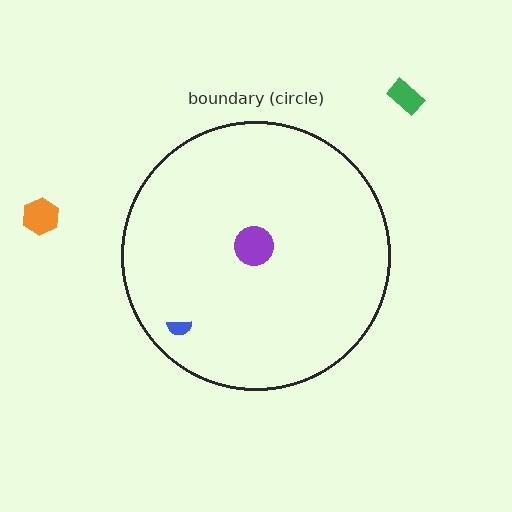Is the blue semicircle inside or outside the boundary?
Inside.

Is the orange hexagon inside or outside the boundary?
Outside.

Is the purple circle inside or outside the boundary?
Inside.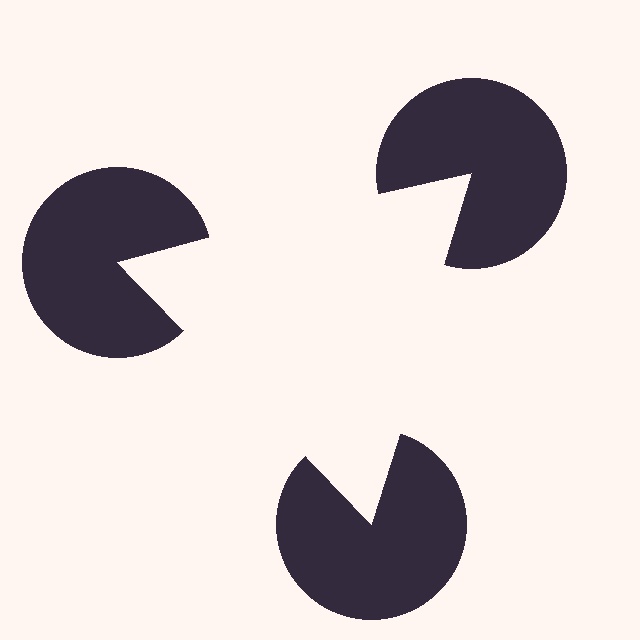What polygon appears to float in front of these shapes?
An illusory triangle — its edges are inferred from the aligned wedge cuts in the pac-man discs, not physically drawn.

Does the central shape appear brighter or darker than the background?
It typically appears slightly brighter than the background, even though no actual brightness change is drawn.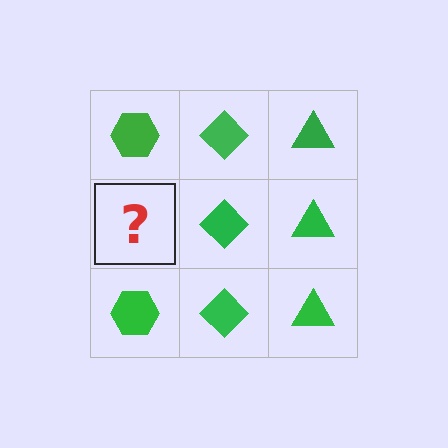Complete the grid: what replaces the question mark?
The question mark should be replaced with a green hexagon.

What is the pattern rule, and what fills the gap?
The rule is that each column has a consistent shape. The gap should be filled with a green hexagon.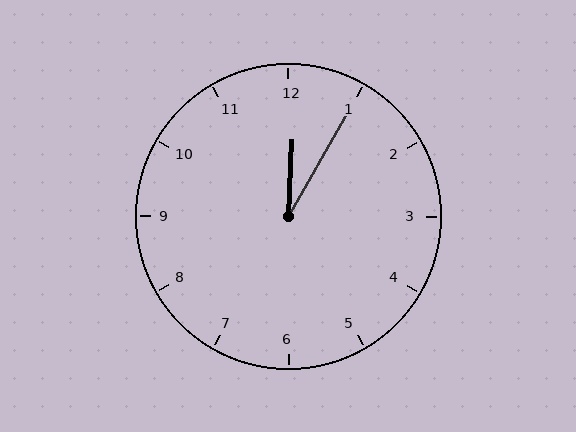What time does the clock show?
12:05.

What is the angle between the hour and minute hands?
Approximately 28 degrees.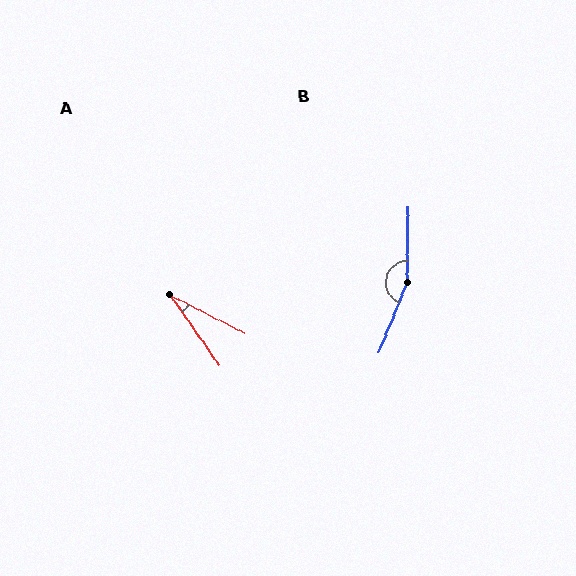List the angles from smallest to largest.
A (28°), B (159°).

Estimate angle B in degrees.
Approximately 159 degrees.